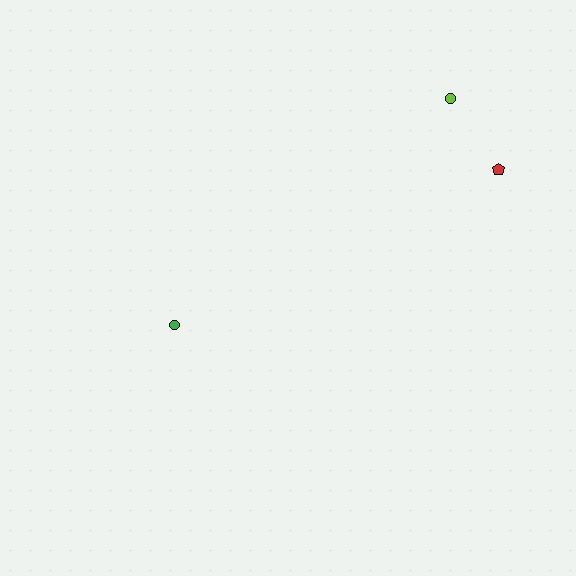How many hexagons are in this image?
There are no hexagons.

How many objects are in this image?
There are 3 objects.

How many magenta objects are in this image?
There are no magenta objects.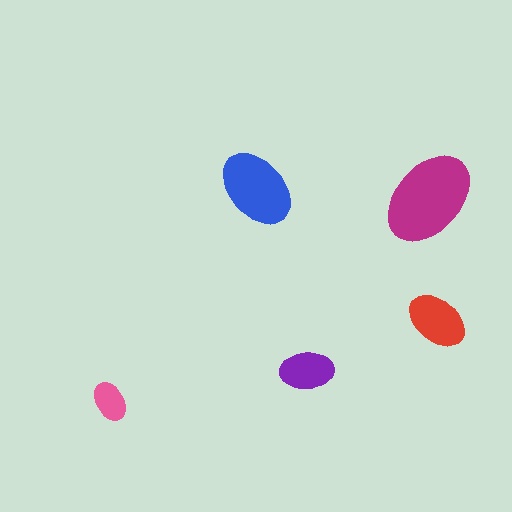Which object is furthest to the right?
The red ellipse is rightmost.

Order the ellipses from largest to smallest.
the magenta one, the blue one, the red one, the purple one, the pink one.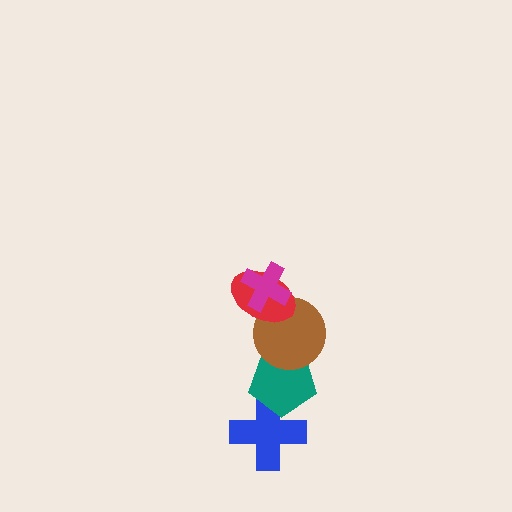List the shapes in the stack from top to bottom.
From top to bottom: the magenta cross, the red ellipse, the brown circle, the teal pentagon, the blue cross.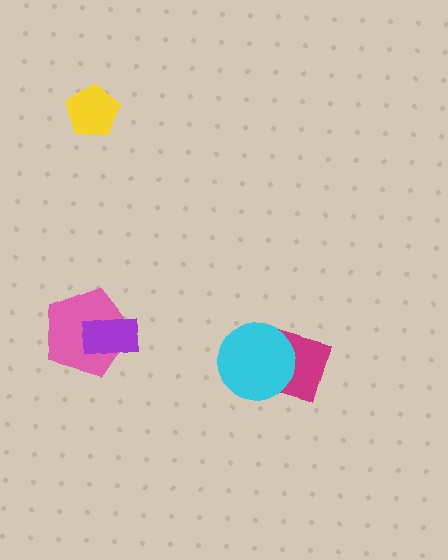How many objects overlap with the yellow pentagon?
0 objects overlap with the yellow pentagon.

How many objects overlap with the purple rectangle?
1 object overlaps with the purple rectangle.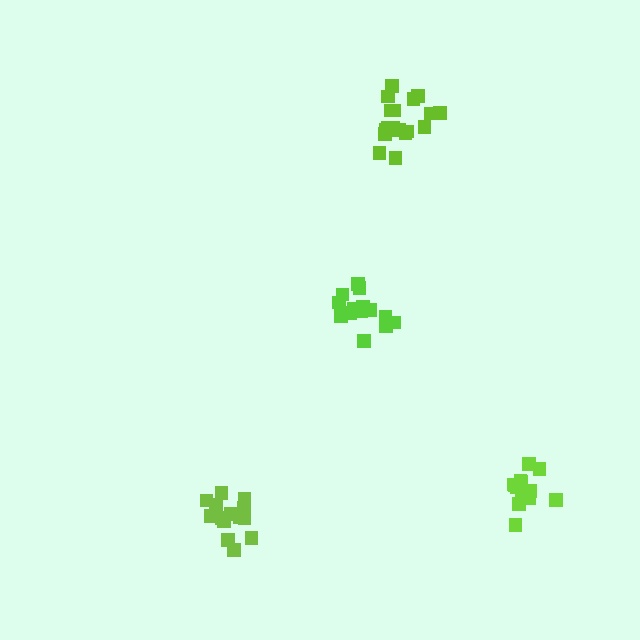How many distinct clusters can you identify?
There are 4 distinct clusters.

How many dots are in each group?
Group 1: 18 dots, Group 2: 14 dots, Group 3: 16 dots, Group 4: 14 dots (62 total).